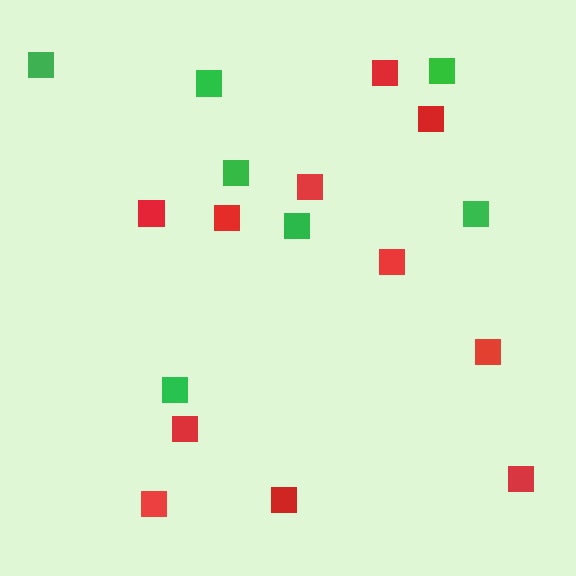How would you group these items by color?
There are 2 groups: one group of red squares (11) and one group of green squares (7).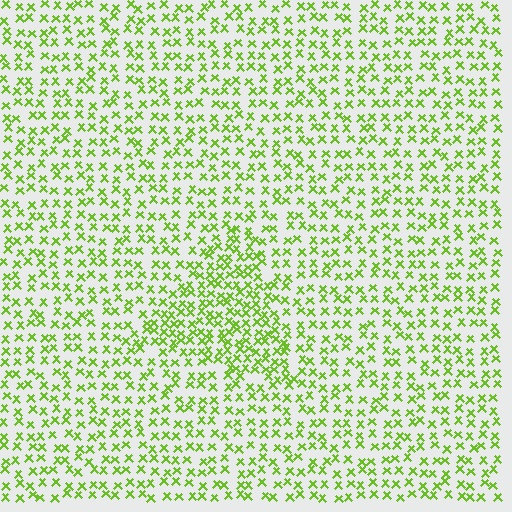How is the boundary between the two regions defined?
The boundary is defined by a change in element density (approximately 1.7x ratio). All elements are the same color, size, and shape.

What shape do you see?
I see a triangle.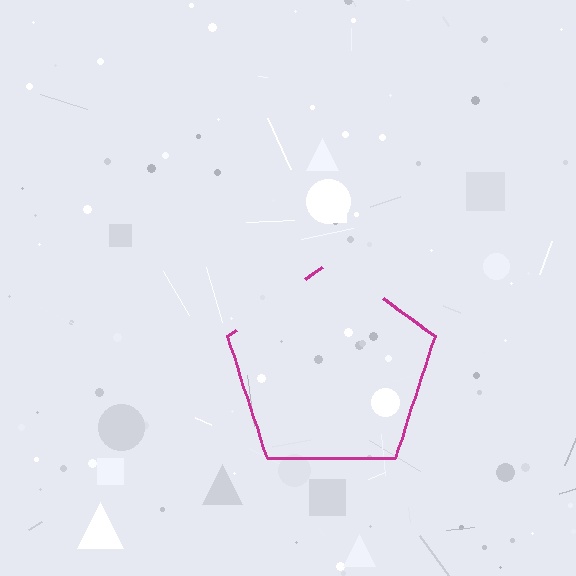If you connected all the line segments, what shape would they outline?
They would outline a pentagon.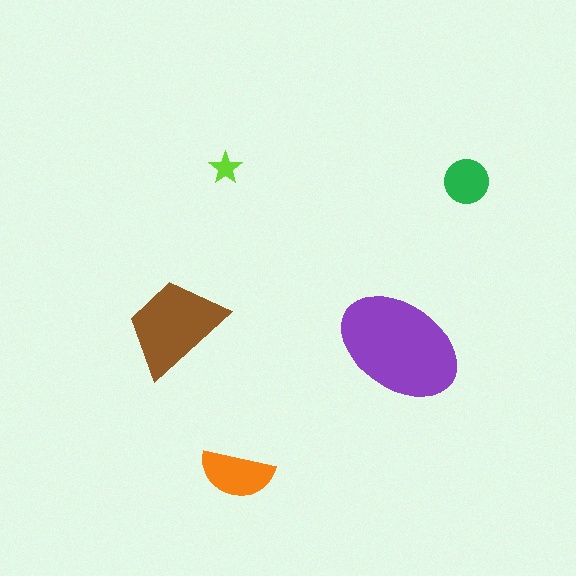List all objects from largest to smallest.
The purple ellipse, the brown trapezoid, the orange semicircle, the green circle, the lime star.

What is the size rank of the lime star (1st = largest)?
5th.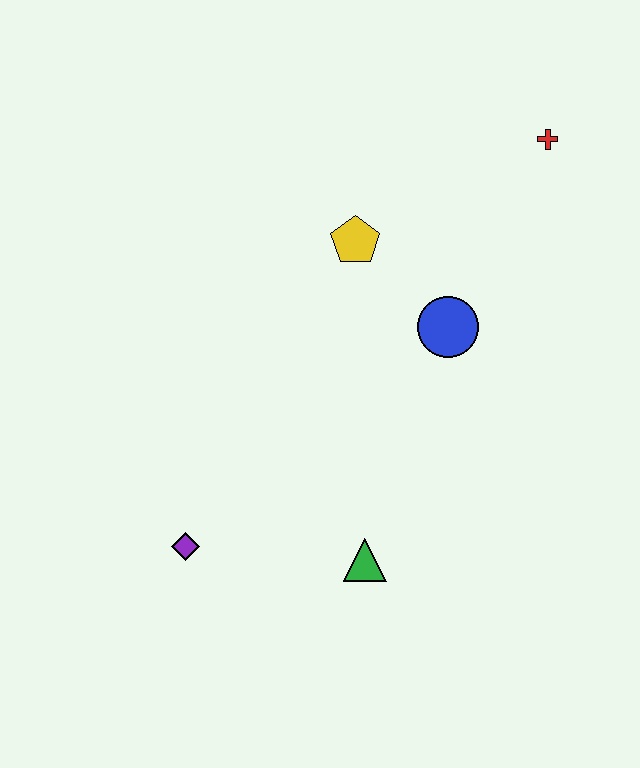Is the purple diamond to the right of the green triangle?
No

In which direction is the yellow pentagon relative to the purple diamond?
The yellow pentagon is above the purple diamond.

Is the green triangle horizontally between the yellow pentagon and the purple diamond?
No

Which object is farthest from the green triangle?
The red cross is farthest from the green triangle.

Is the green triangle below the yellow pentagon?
Yes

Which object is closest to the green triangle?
The purple diamond is closest to the green triangle.